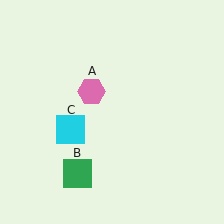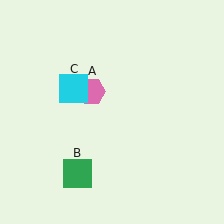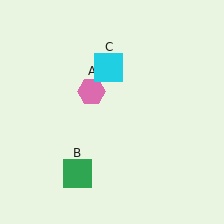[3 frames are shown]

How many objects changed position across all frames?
1 object changed position: cyan square (object C).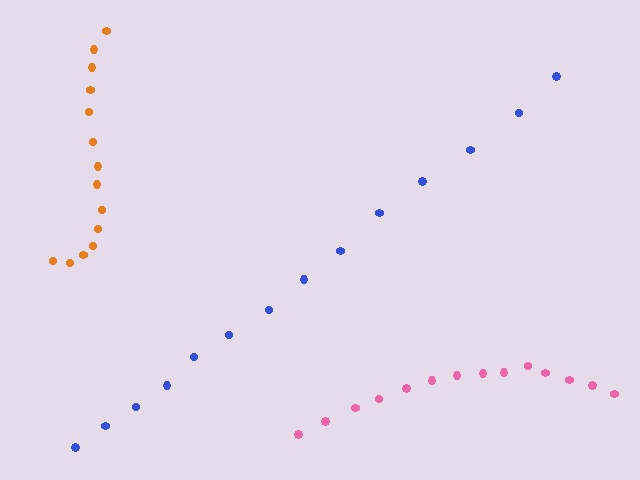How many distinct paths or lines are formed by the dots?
There are 3 distinct paths.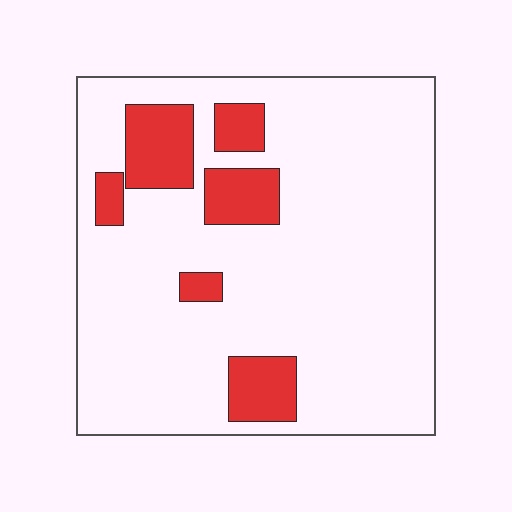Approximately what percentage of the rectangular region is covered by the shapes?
Approximately 15%.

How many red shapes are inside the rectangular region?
6.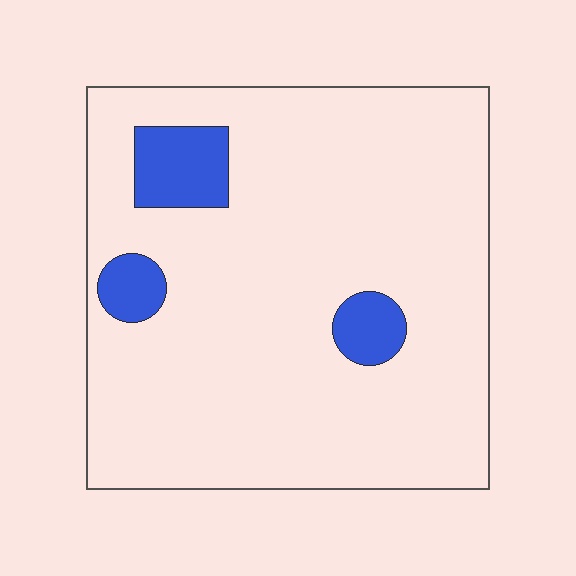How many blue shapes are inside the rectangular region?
3.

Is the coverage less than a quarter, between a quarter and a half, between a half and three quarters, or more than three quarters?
Less than a quarter.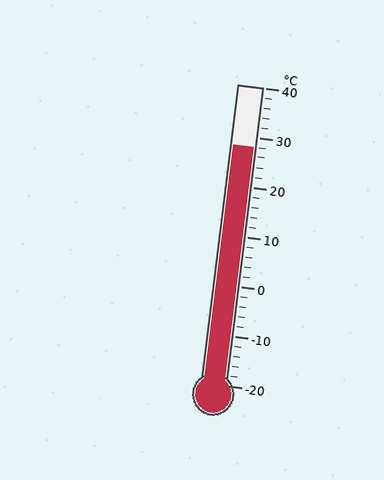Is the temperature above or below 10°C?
The temperature is above 10°C.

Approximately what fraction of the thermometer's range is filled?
The thermometer is filled to approximately 80% of its range.